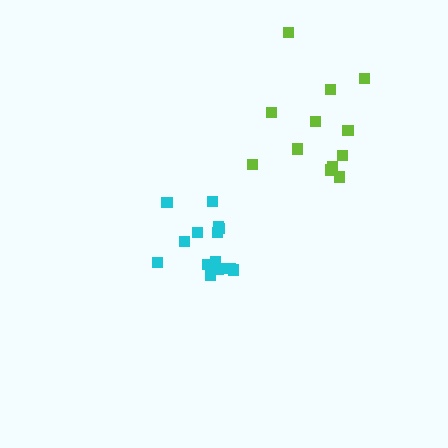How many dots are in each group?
Group 1: 14 dots, Group 2: 12 dots (26 total).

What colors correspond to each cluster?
The clusters are colored: cyan, lime.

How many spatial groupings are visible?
There are 2 spatial groupings.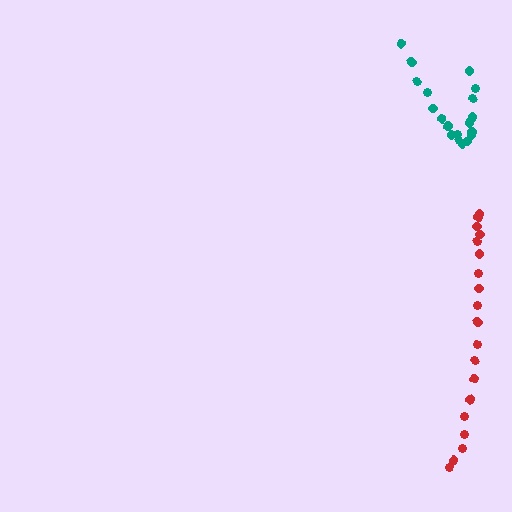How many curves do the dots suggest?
There are 2 distinct paths.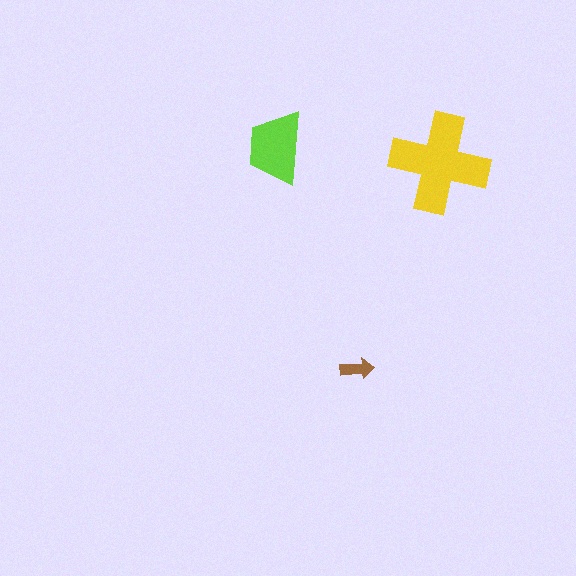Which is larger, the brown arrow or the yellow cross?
The yellow cross.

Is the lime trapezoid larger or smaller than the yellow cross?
Smaller.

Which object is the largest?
The yellow cross.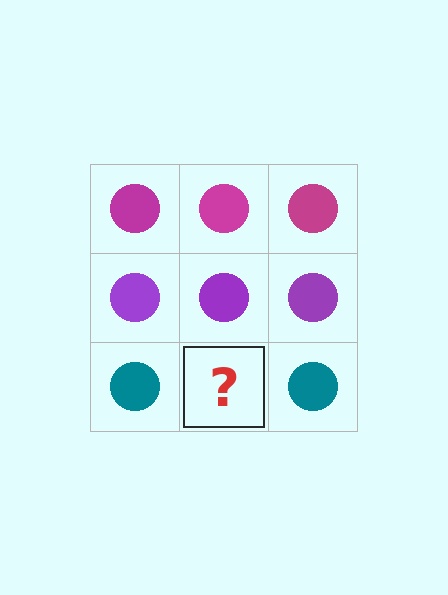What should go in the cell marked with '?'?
The missing cell should contain a teal circle.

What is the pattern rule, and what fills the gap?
The rule is that each row has a consistent color. The gap should be filled with a teal circle.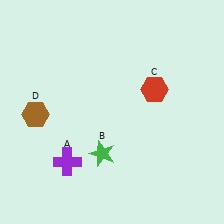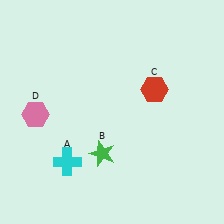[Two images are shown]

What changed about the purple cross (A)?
In Image 1, A is purple. In Image 2, it changed to cyan.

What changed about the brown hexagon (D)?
In Image 1, D is brown. In Image 2, it changed to pink.